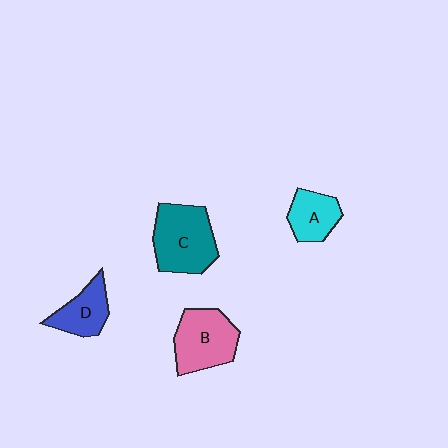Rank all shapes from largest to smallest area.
From largest to smallest: C (teal), B (pink), D (blue), A (cyan).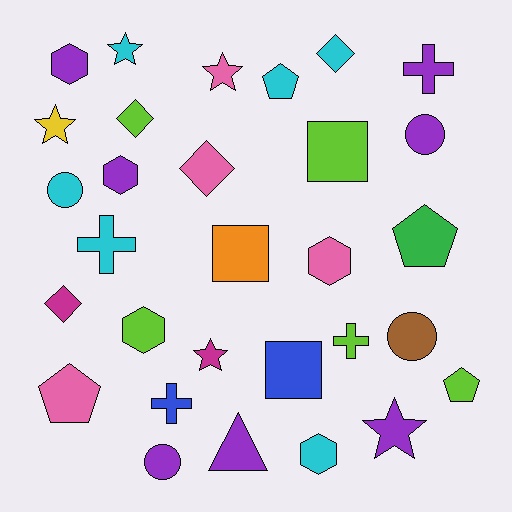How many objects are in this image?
There are 30 objects.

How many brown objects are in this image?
There is 1 brown object.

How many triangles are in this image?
There is 1 triangle.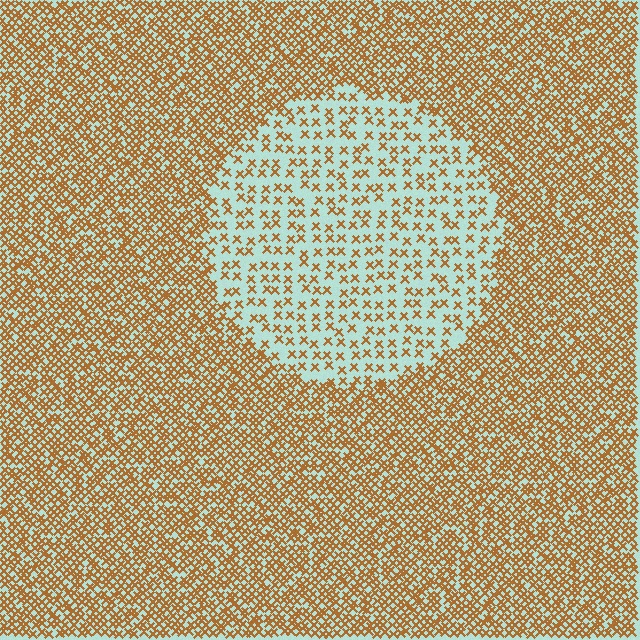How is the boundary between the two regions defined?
The boundary is defined by a change in element density (approximately 2.8x ratio). All elements are the same color, size, and shape.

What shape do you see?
I see a circle.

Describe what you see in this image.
The image contains small brown elements arranged at two different densities. A circle-shaped region is visible where the elements are less densely packed than the surrounding area.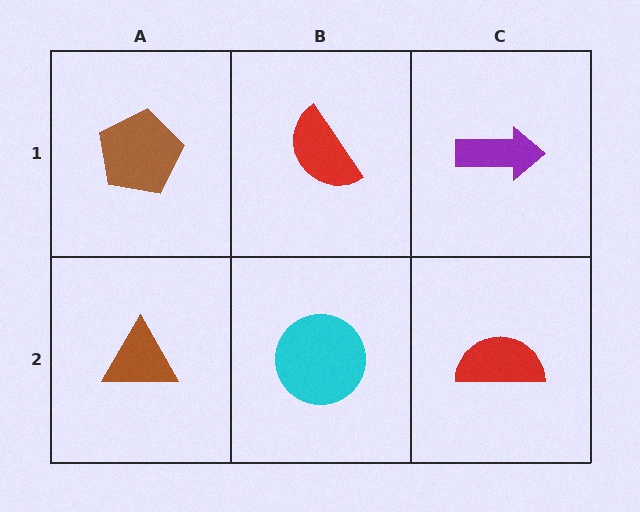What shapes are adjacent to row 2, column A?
A brown pentagon (row 1, column A), a cyan circle (row 2, column B).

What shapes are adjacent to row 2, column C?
A purple arrow (row 1, column C), a cyan circle (row 2, column B).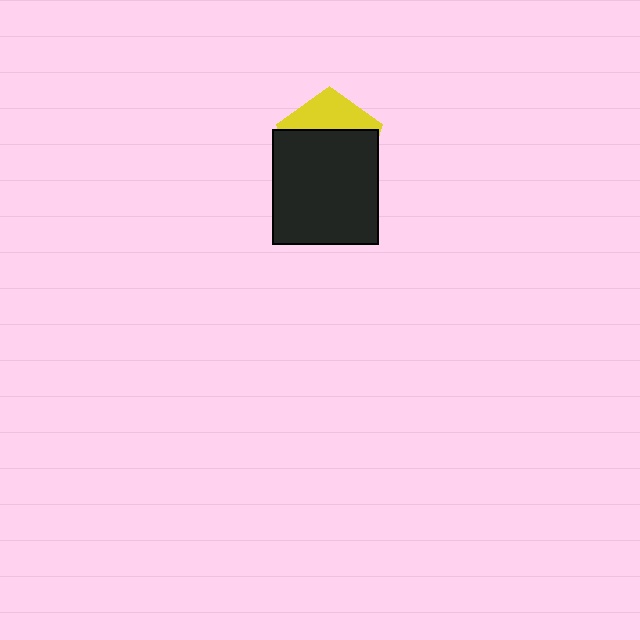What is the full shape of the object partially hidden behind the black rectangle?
The partially hidden object is a yellow pentagon.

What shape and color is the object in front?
The object in front is a black rectangle.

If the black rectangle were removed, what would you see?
You would see the complete yellow pentagon.